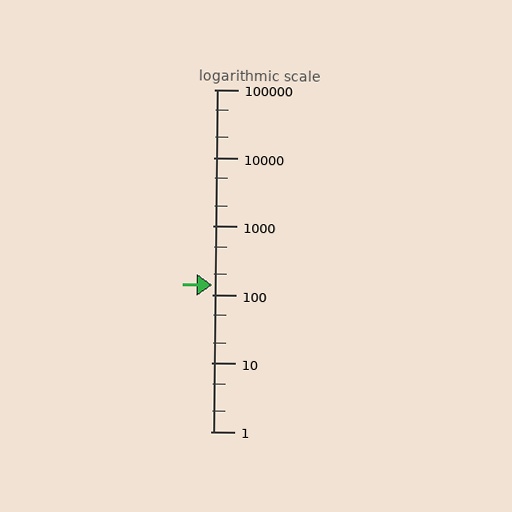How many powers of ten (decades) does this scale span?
The scale spans 5 decades, from 1 to 100000.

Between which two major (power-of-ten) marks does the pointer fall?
The pointer is between 100 and 1000.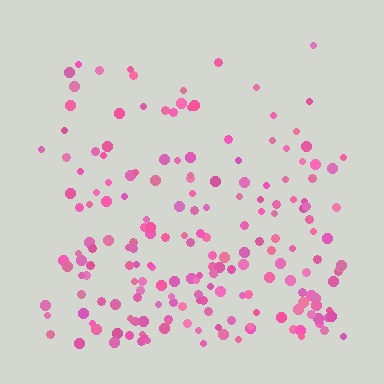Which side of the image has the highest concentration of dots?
The bottom.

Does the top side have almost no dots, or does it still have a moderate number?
Still a moderate number, just noticeably fewer than the bottom.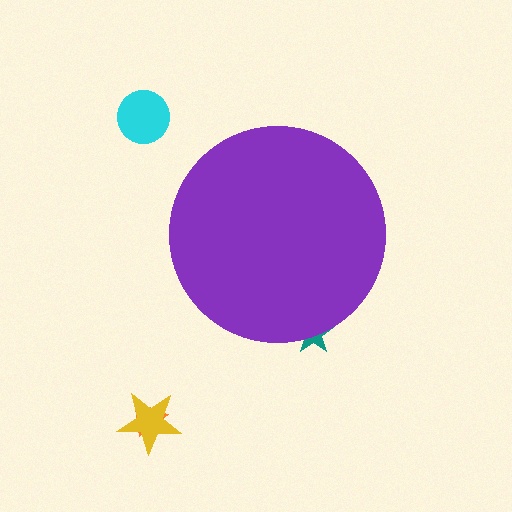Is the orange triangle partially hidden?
No, the orange triangle is fully visible.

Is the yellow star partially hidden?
No, the yellow star is fully visible.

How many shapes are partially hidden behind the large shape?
1 shape is partially hidden.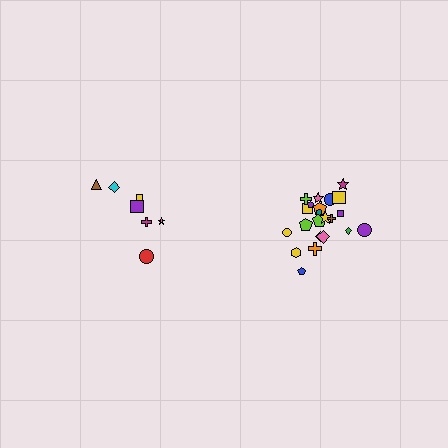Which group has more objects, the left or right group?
The right group.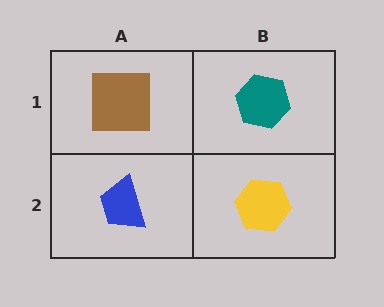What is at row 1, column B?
A teal hexagon.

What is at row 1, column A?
A brown square.